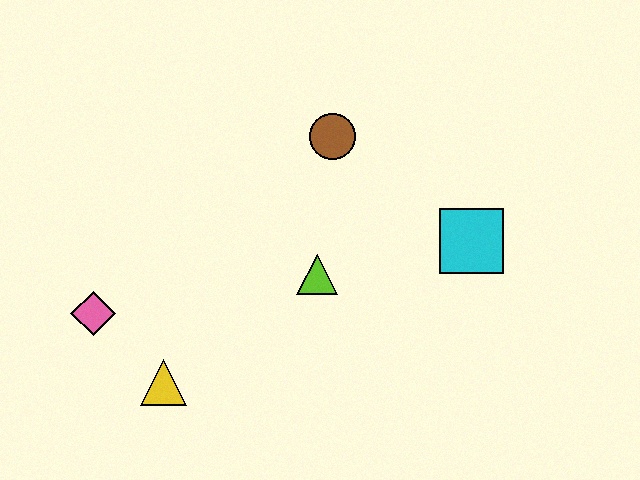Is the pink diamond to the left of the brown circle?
Yes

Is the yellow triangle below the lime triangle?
Yes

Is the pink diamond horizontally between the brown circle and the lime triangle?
No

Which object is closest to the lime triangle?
The brown circle is closest to the lime triangle.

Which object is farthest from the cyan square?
The pink diamond is farthest from the cyan square.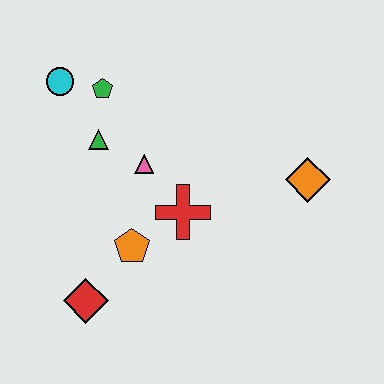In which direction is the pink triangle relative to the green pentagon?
The pink triangle is below the green pentagon.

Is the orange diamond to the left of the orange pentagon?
No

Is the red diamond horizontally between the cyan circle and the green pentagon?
Yes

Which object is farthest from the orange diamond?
The cyan circle is farthest from the orange diamond.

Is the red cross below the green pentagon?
Yes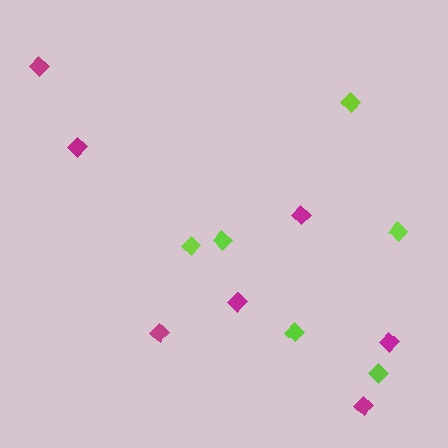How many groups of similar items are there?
There are 2 groups: one group of magenta diamonds (7) and one group of lime diamonds (6).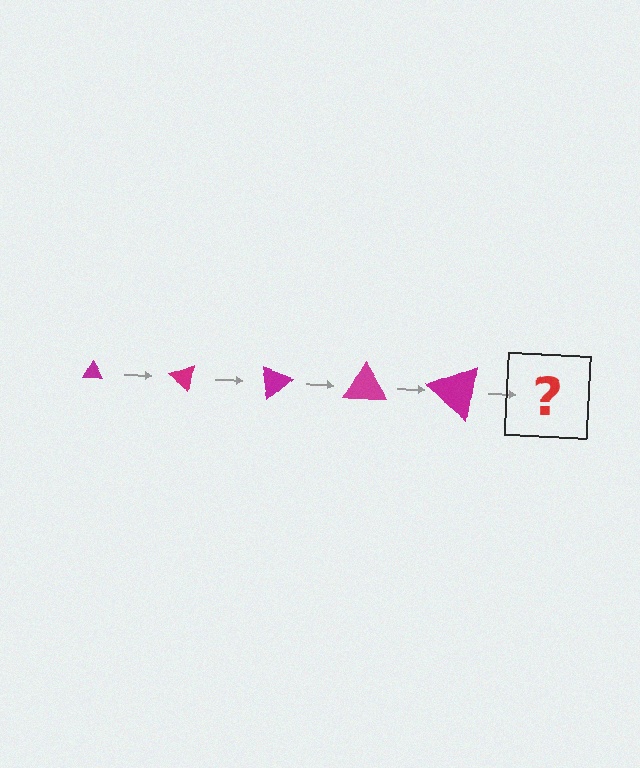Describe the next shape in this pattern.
It should be a triangle, larger than the previous one and rotated 200 degrees from the start.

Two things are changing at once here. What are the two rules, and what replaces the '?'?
The two rules are that the triangle grows larger each step and it rotates 40 degrees each step. The '?' should be a triangle, larger than the previous one and rotated 200 degrees from the start.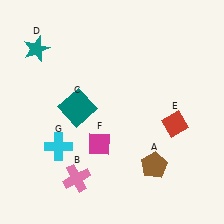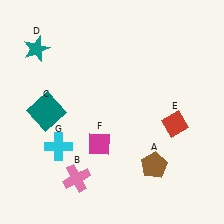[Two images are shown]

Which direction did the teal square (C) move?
The teal square (C) moved left.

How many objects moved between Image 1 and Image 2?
1 object moved between the two images.